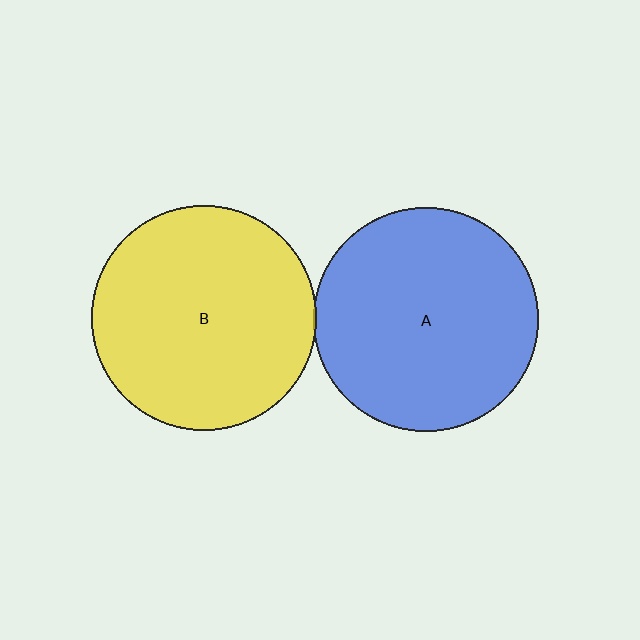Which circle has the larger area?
Circle A (blue).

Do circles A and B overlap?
Yes.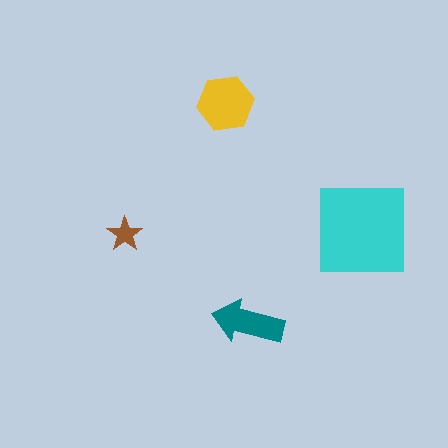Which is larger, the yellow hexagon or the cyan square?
The cyan square.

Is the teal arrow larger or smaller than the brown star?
Larger.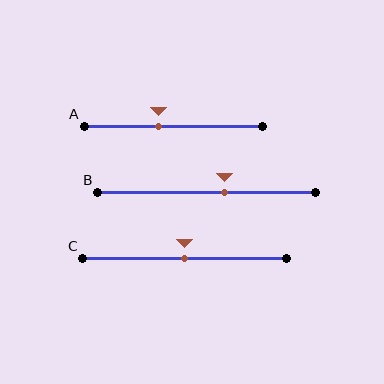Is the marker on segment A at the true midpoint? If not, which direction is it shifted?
No, the marker on segment A is shifted to the left by about 9% of the segment length.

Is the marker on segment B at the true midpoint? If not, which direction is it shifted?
No, the marker on segment B is shifted to the right by about 8% of the segment length.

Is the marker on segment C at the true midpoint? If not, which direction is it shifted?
Yes, the marker on segment C is at the true midpoint.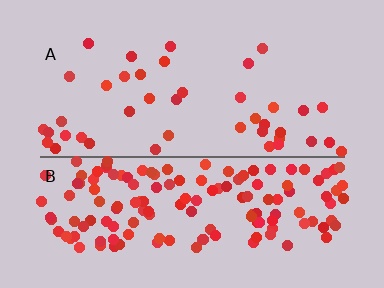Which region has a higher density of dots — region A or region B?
B (the bottom).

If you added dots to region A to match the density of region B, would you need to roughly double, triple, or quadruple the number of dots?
Approximately quadruple.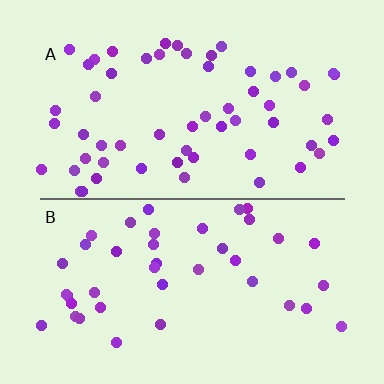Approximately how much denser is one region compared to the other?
Approximately 1.4× — region A over region B.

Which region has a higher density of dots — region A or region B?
A (the top).